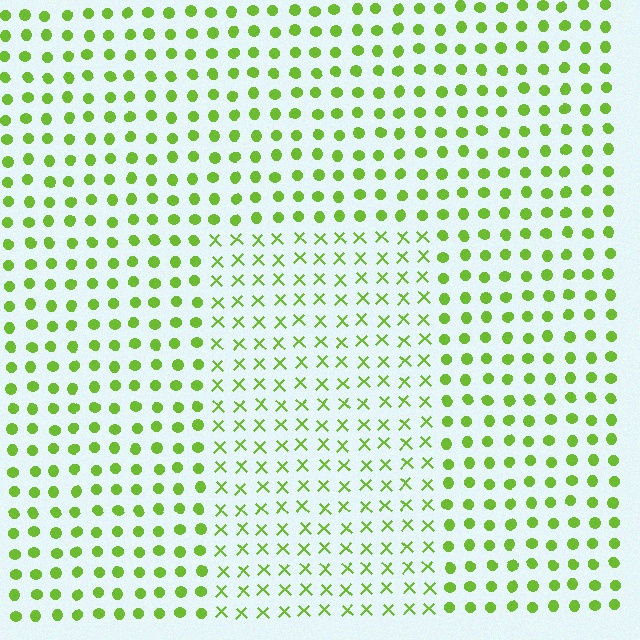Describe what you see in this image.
The image is filled with small lime elements arranged in a uniform grid. A rectangle-shaped region contains X marks, while the surrounding area contains circles. The boundary is defined purely by the change in element shape.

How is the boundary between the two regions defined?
The boundary is defined by a change in element shape: X marks inside vs. circles outside. All elements share the same color and spacing.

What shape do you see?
I see a rectangle.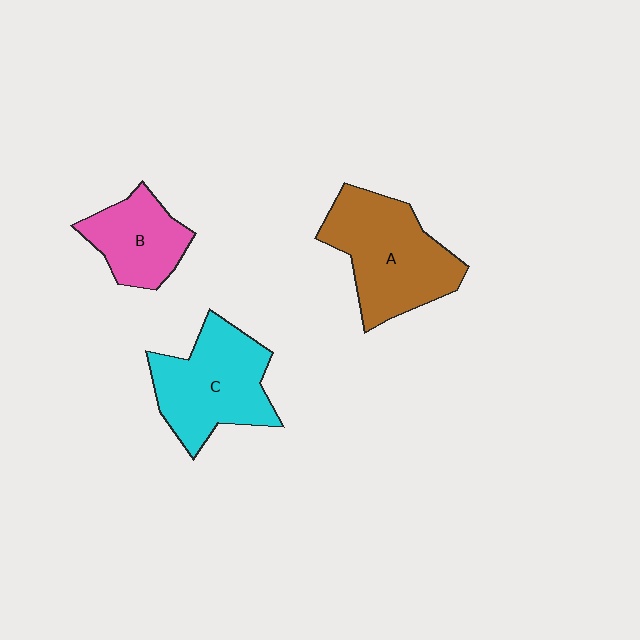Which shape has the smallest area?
Shape B (pink).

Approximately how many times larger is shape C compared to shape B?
Approximately 1.5 times.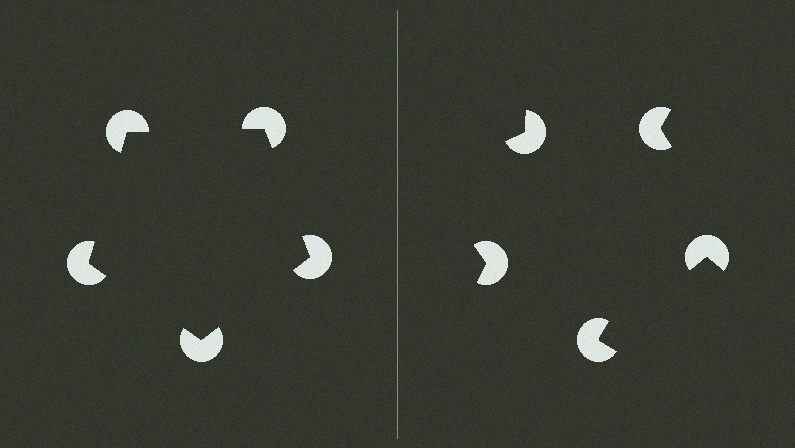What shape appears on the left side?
An illusory pentagon.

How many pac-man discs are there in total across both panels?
10 — 5 on each side.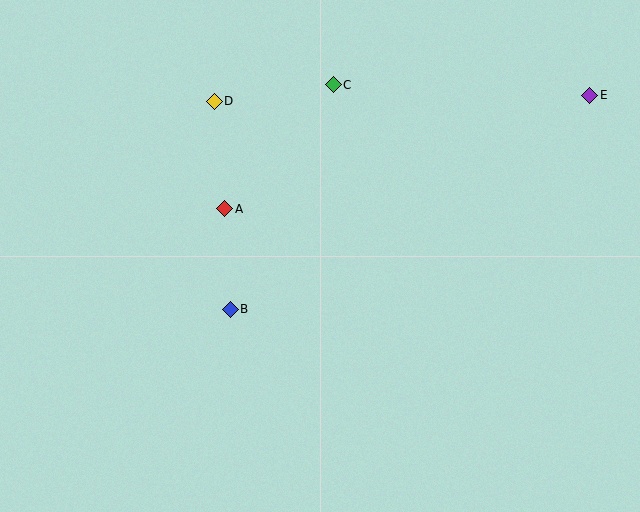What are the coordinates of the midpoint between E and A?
The midpoint between E and A is at (407, 152).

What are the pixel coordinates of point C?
Point C is at (333, 85).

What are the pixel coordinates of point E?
Point E is at (590, 95).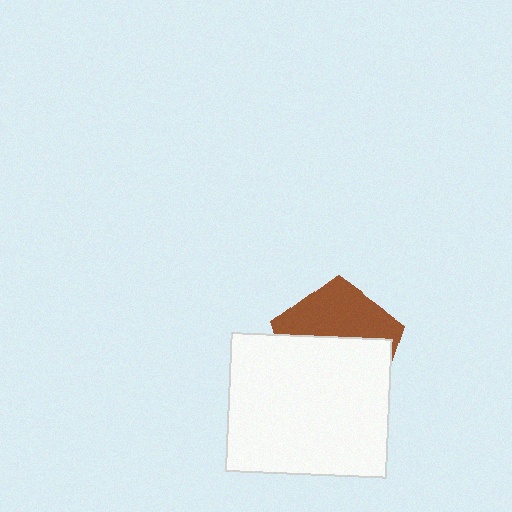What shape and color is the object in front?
The object in front is a white rectangle.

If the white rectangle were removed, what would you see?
You would see the complete brown pentagon.